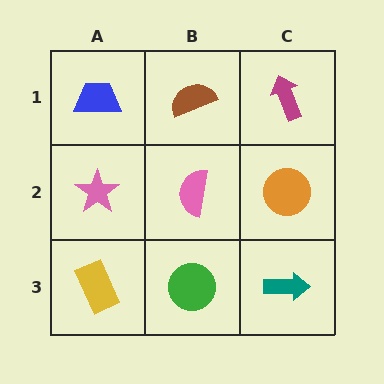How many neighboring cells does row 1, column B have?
3.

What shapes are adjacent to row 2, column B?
A brown semicircle (row 1, column B), a green circle (row 3, column B), a pink star (row 2, column A), an orange circle (row 2, column C).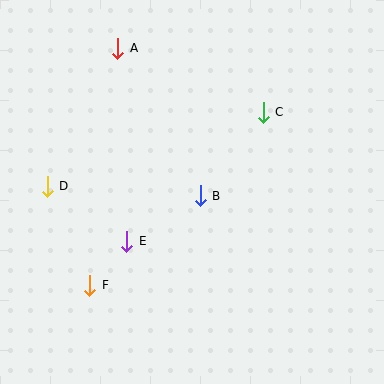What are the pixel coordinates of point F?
Point F is at (90, 285).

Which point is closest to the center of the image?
Point B at (200, 196) is closest to the center.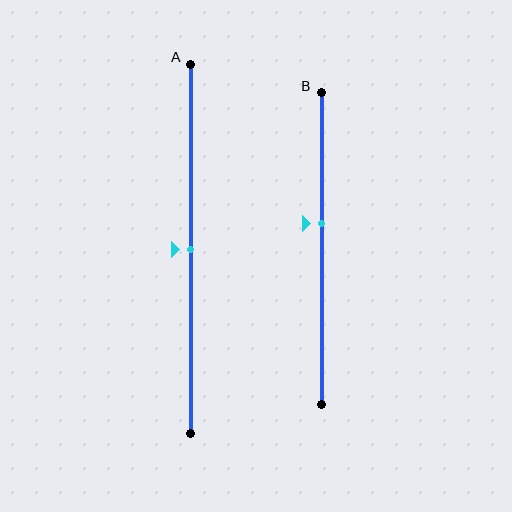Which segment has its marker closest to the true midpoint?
Segment A has its marker closest to the true midpoint.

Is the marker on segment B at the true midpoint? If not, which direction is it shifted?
No, the marker on segment B is shifted upward by about 8% of the segment length.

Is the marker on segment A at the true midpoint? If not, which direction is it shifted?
Yes, the marker on segment A is at the true midpoint.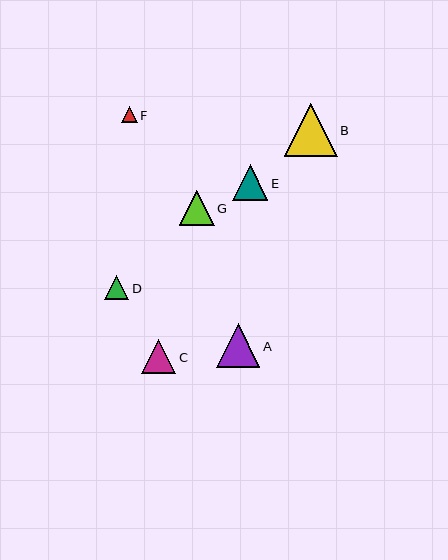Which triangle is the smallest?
Triangle F is the smallest with a size of approximately 16 pixels.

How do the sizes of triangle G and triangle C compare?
Triangle G and triangle C are approximately the same size.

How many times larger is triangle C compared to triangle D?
Triangle C is approximately 1.4 times the size of triangle D.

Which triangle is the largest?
Triangle B is the largest with a size of approximately 53 pixels.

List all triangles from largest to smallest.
From largest to smallest: B, A, E, G, C, D, F.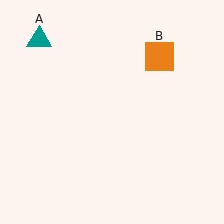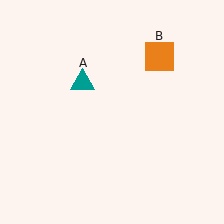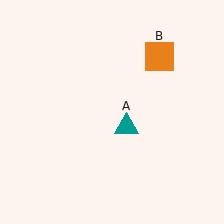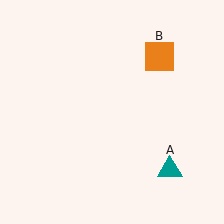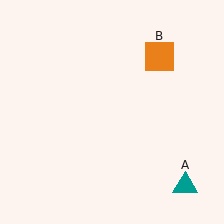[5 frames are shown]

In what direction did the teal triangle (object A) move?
The teal triangle (object A) moved down and to the right.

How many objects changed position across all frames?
1 object changed position: teal triangle (object A).